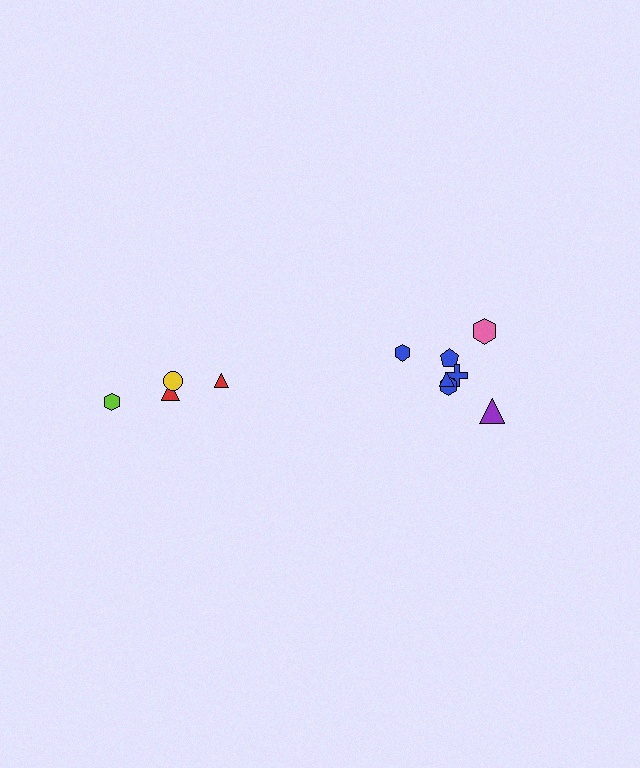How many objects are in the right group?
There are 7 objects.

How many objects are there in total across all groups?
There are 11 objects.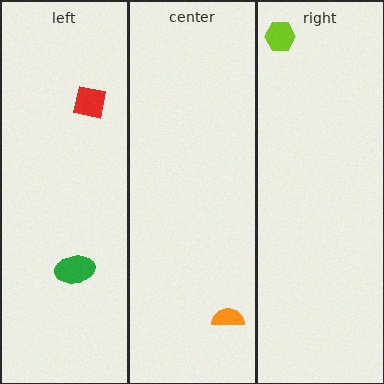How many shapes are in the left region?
2.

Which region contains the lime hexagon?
The right region.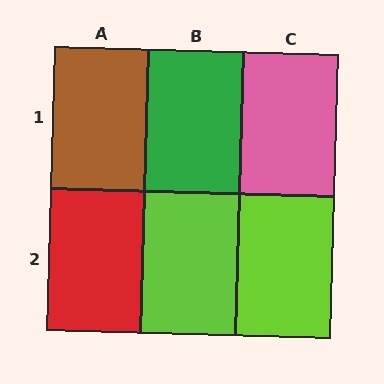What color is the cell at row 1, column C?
Pink.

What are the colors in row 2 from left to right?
Red, lime, lime.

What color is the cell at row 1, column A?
Brown.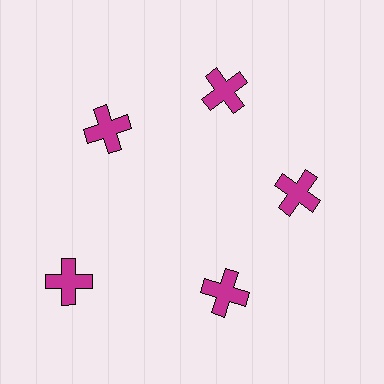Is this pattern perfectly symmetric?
No. The 5 magenta crosses are arranged in a ring, but one element near the 8 o'clock position is pushed outward from the center, breaking the 5-fold rotational symmetry.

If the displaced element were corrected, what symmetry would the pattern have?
It would have 5-fold rotational symmetry — the pattern would map onto itself every 72 degrees.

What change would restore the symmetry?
The symmetry would be restored by moving it inward, back onto the ring so that all 5 crosses sit at equal angles and equal distance from the center.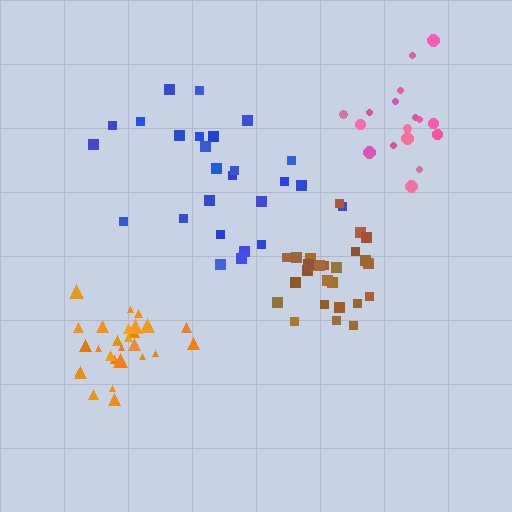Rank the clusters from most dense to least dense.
orange, brown, pink, blue.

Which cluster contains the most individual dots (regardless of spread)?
Orange (27).